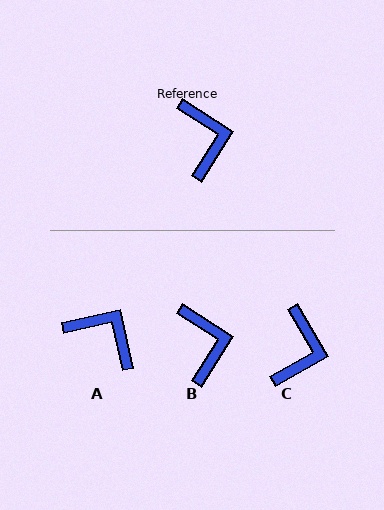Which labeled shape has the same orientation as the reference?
B.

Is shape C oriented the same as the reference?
No, it is off by about 27 degrees.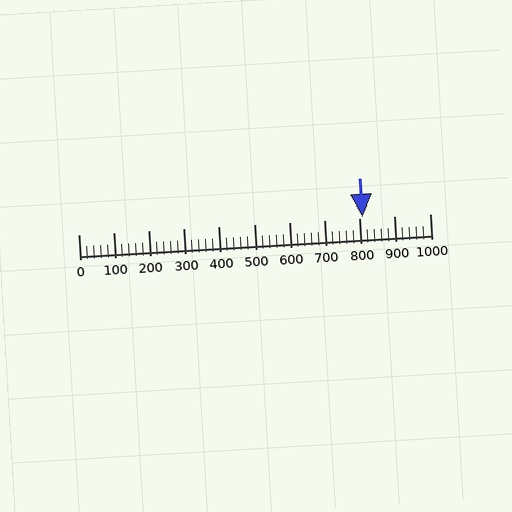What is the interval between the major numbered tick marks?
The major tick marks are spaced 100 units apart.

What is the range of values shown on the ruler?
The ruler shows values from 0 to 1000.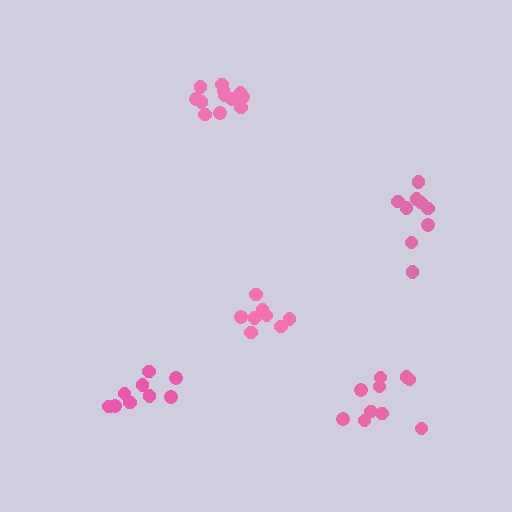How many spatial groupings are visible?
There are 5 spatial groupings.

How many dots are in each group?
Group 1: 9 dots, Group 2: 9 dots, Group 3: 8 dots, Group 4: 13 dots, Group 5: 10 dots (49 total).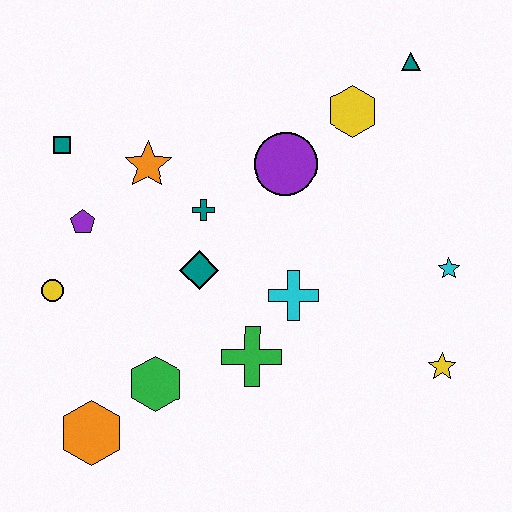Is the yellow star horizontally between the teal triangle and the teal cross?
No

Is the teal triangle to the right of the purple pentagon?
Yes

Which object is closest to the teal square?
The purple pentagon is closest to the teal square.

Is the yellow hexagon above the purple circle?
Yes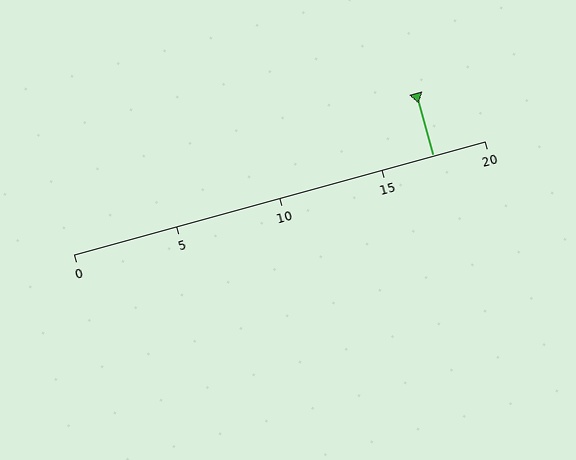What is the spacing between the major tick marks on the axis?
The major ticks are spaced 5 apart.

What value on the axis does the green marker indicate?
The marker indicates approximately 17.5.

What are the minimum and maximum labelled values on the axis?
The axis runs from 0 to 20.